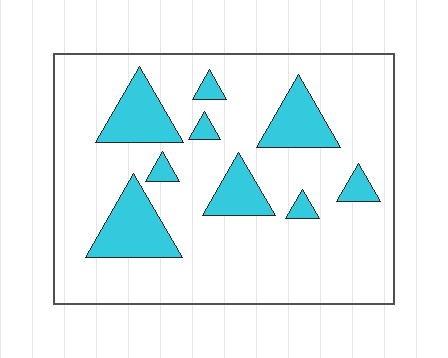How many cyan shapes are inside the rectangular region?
9.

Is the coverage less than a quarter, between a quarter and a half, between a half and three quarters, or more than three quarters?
Less than a quarter.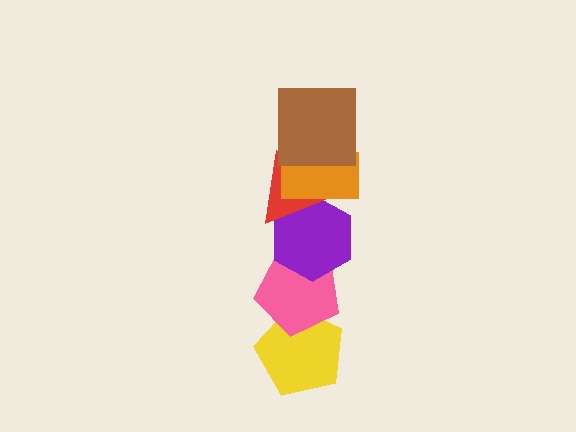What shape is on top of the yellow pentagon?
The pink pentagon is on top of the yellow pentagon.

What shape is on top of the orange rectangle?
The brown square is on top of the orange rectangle.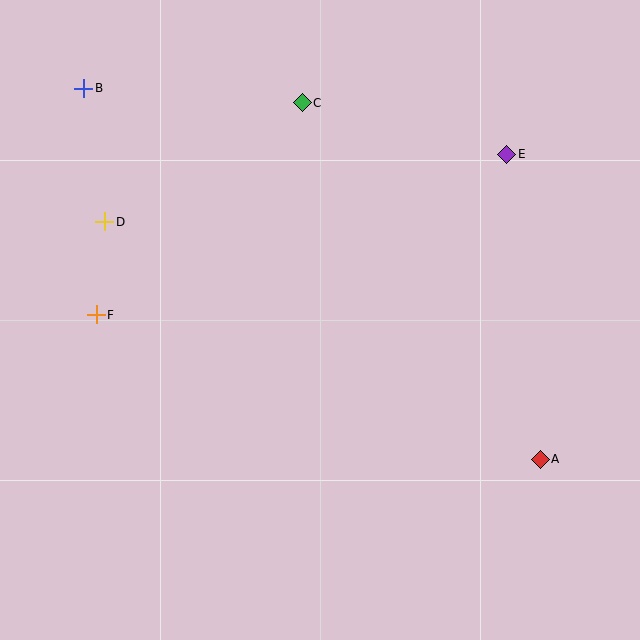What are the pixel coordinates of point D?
Point D is at (105, 222).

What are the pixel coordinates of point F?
Point F is at (96, 315).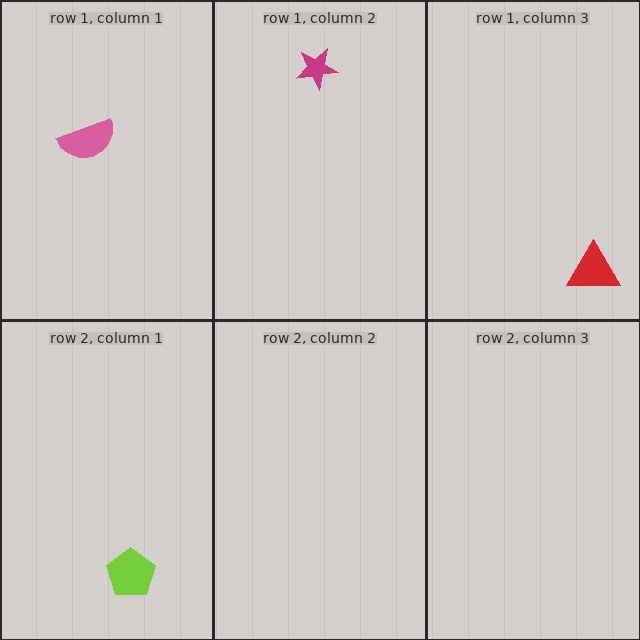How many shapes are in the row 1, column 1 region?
1.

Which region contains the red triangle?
The row 1, column 3 region.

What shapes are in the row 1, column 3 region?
The red triangle.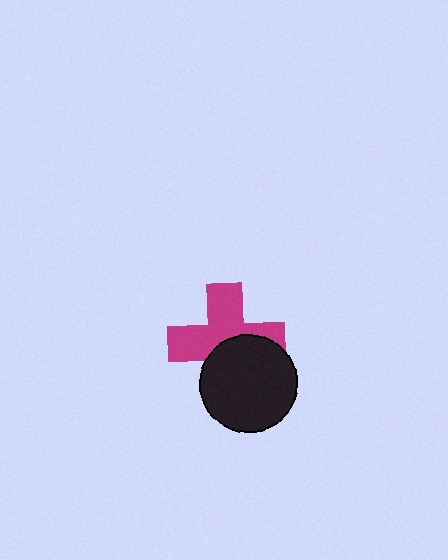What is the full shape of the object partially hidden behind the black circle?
The partially hidden object is a magenta cross.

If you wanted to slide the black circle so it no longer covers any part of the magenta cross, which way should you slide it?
Slide it down — that is the most direct way to separate the two shapes.